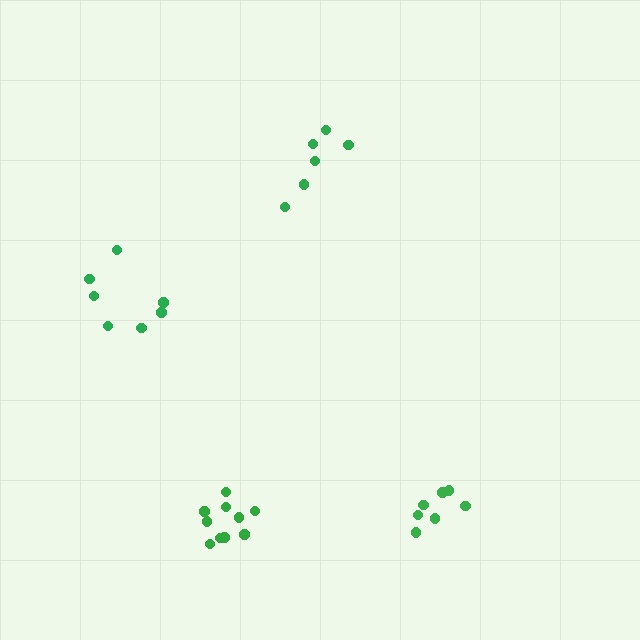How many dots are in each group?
Group 1: 7 dots, Group 2: 6 dots, Group 3: 7 dots, Group 4: 10 dots (30 total).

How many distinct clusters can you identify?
There are 4 distinct clusters.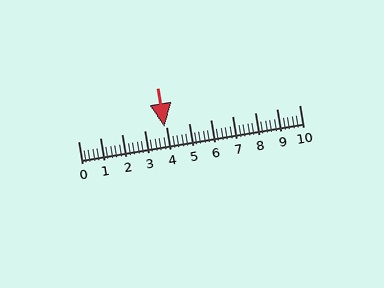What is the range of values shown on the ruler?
The ruler shows values from 0 to 10.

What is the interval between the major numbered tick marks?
The major tick marks are spaced 1 units apart.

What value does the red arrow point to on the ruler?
The red arrow points to approximately 3.9.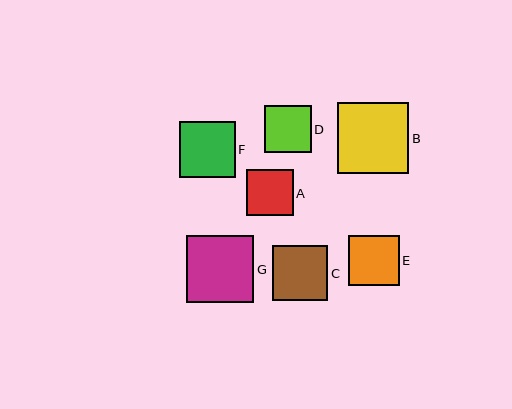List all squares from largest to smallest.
From largest to smallest: B, G, F, C, E, D, A.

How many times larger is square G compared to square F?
Square G is approximately 1.2 times the size of square F.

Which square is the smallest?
Square A is the smallest with a size of approximately 46 pixels.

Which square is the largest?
Square B is the largest with a size of approximately 71 pixels.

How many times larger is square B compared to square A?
Square B is approximately 1.5 times the size of square A.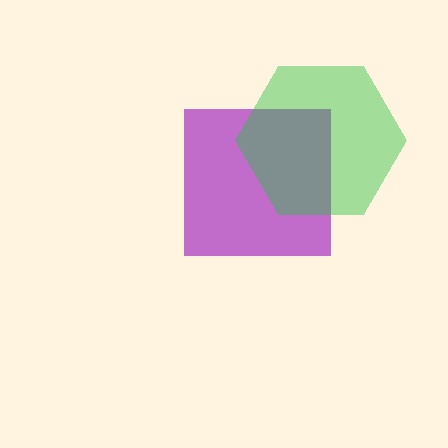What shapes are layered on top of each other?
The layered shapes are: a purple square, a green hexagon.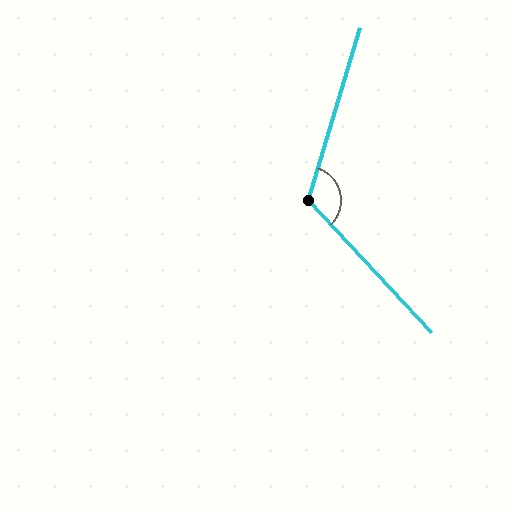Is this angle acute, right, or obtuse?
It is obtuse.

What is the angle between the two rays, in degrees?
Approximately 120 degrees.